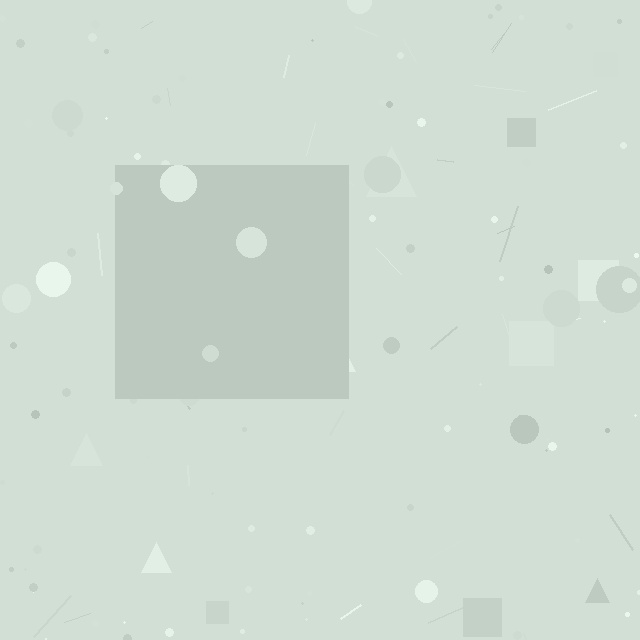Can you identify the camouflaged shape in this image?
The camouflaged shape is a square.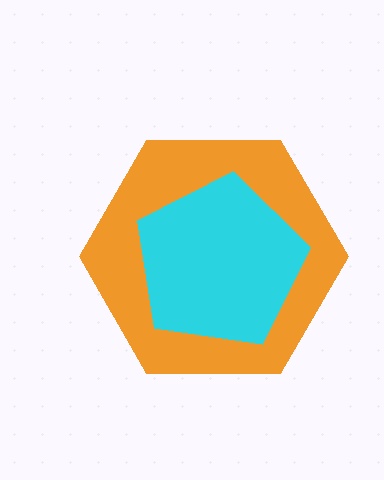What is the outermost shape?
The orange hexagon.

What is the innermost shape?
The cyan pentagon.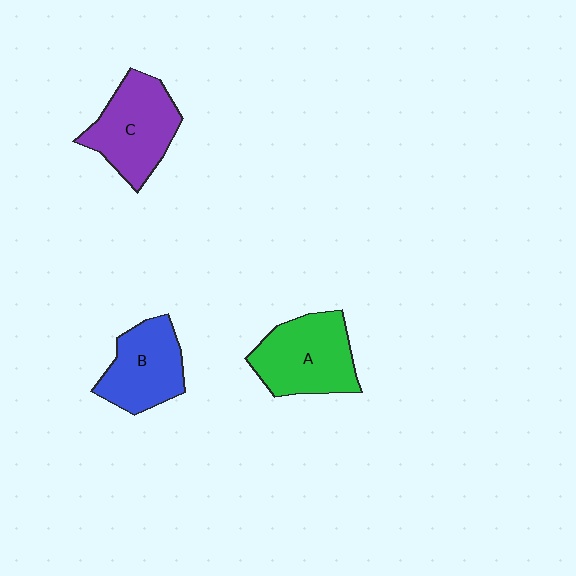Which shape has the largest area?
Shape A (green).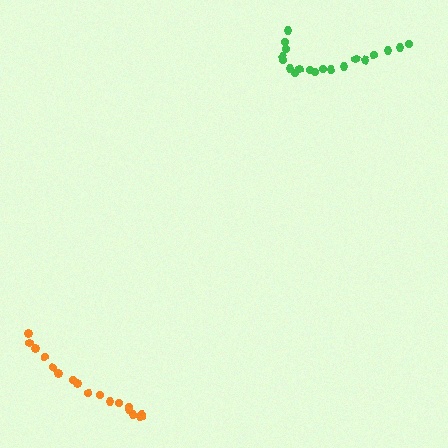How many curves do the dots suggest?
There are 2 distinct paths.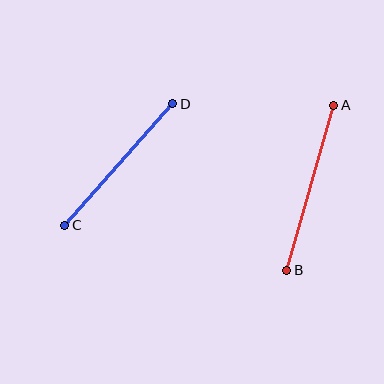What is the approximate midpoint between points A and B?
The midpoint is at approximately (310, 188) pixels.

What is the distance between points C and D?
The distance is approximately 163 pixels.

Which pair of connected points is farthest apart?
Points A and B are farthest apart.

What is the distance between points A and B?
The distance is approximately 171 pixels.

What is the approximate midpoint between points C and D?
The midpoint is at approximately (119, 165) pixels.